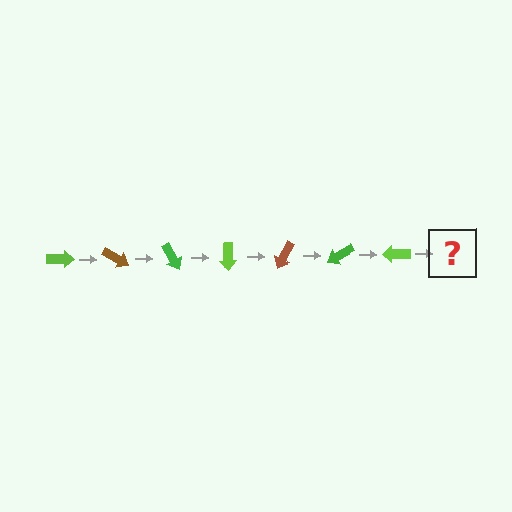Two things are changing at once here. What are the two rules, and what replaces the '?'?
The two rules are that it rotates 30 degrees each step and the color cycles through lime, brown, and green. The '?' should be a brown arrow, rotated 210 degrees from the start.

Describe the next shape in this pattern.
It should be a brown arrow, rotated 210 degrees from the start.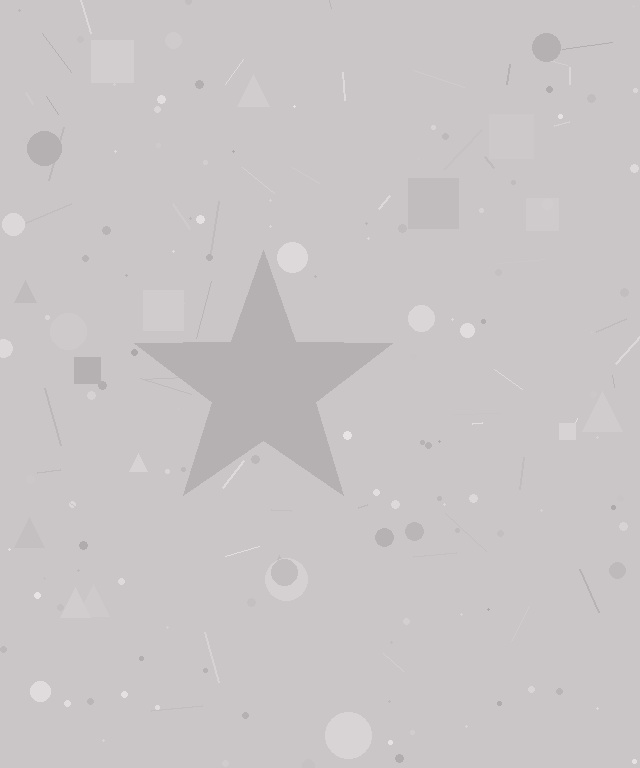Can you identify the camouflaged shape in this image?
The camouflaged shape is a star.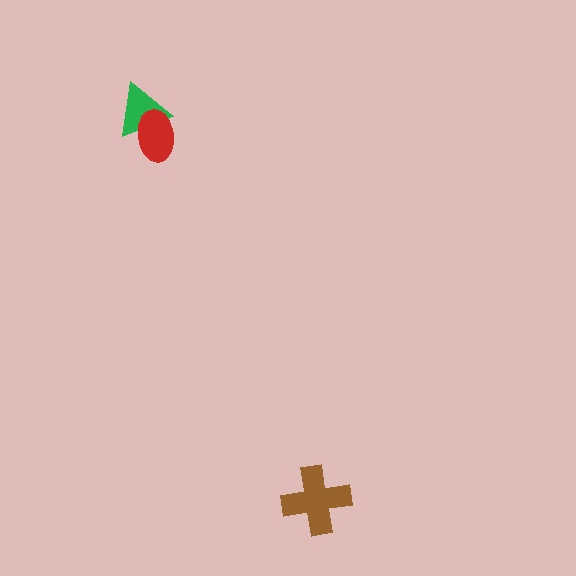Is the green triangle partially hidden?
Yes, it is partially covered by another shape.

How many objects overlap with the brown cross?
0 objects overlap with the brown cross.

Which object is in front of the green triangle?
The red ellipse is in front of the green triangle.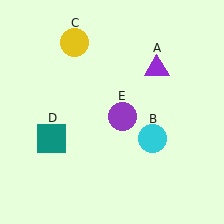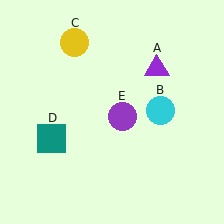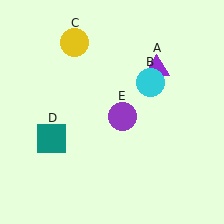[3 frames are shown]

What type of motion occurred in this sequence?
The cyan circle (object B) rotated counterclockwise around the center of the scene.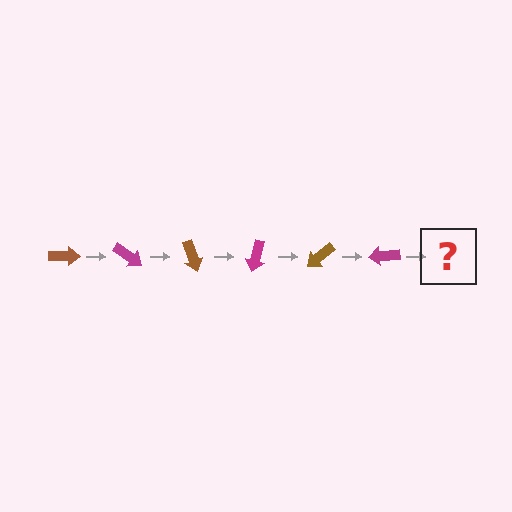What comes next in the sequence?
The next element should be a brown arrow, rotated 210 degrees from the start.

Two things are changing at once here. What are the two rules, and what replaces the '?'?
The two rules are that it rotates 35 degrees each step and the color cycles through brown and magenta. The '?' should be a brown arrow, rotated 210 degrees from the start.